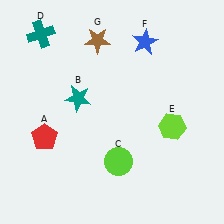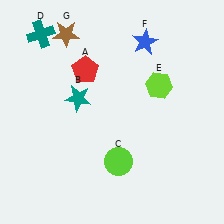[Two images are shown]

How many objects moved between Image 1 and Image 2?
3 objects moved between the two images.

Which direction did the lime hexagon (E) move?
The lime hexagon (E) moved up.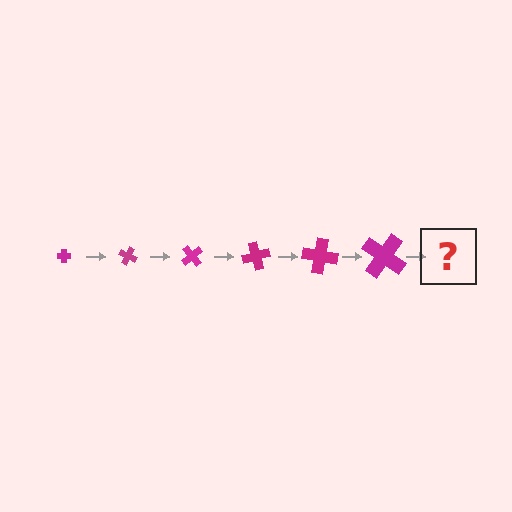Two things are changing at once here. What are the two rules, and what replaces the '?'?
The two rules are that the cross grows larger each step and it rotates 25 degrees each step. The '?' should be a cross, larger than the previous one and rotated 150 degrees from the start.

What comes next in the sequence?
The next element should be a cross, larger than the previous one and rotated 150 degrees from the start.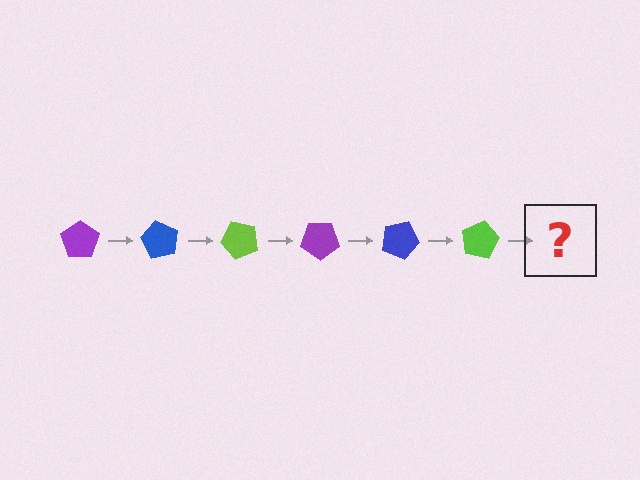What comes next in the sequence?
The next element should be a purple pentagon, rotated 360 degrees from the start.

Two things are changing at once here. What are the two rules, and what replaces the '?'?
The two rules are that it rotates 60 degrees each step and the color cycles through purple, blue, and lime. The '?' should be a purple pentagon, rotated 360 degrees from the start.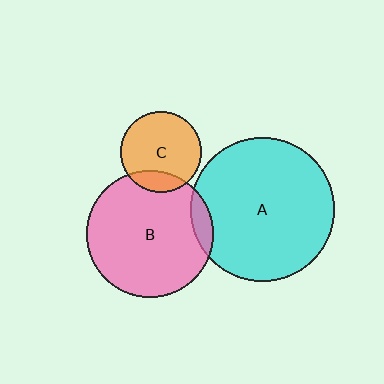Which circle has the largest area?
Circle A (cyan).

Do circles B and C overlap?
Yes.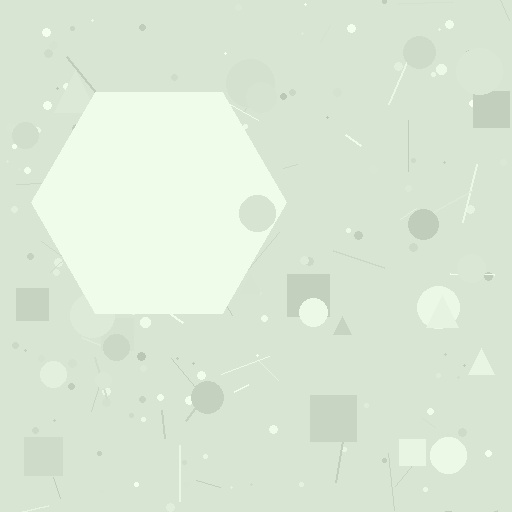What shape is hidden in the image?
A hexagon is hidden in the image.